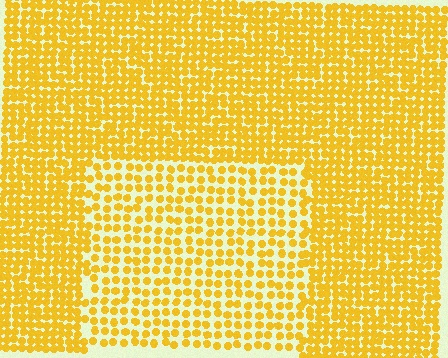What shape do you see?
I see a rectangle.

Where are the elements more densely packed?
The elements are more densely packed outside the rectangle boundary.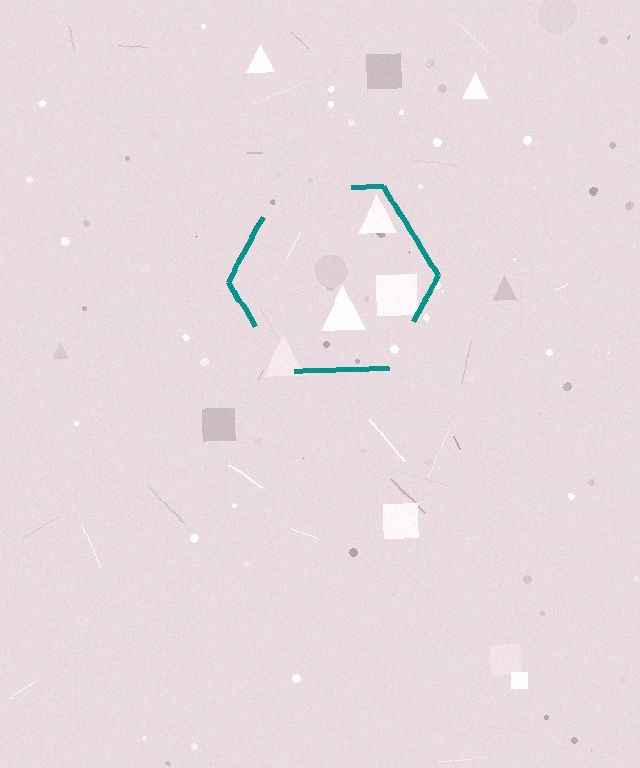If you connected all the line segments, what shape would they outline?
They would outline a hexagon.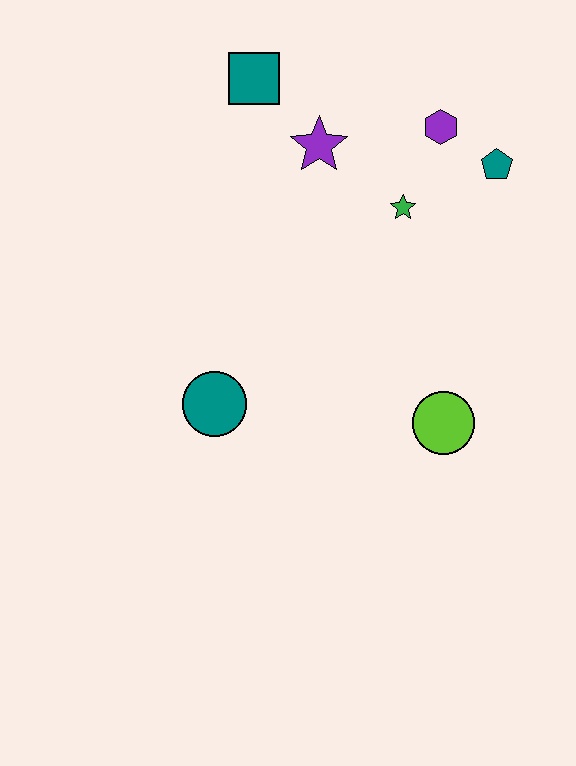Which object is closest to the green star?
The purple hexagon is closest to the green star.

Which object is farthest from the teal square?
The lime circle is farthest from the teal square.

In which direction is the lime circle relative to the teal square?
The lime circle is below the teal square.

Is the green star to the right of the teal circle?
Yes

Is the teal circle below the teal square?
Yes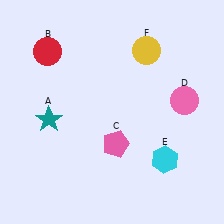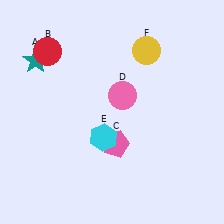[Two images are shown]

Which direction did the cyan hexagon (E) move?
The cyan hexagon (E) moved left.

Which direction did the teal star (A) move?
The teal star (A) moved up.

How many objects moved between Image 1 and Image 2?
3 objects moved between the two images.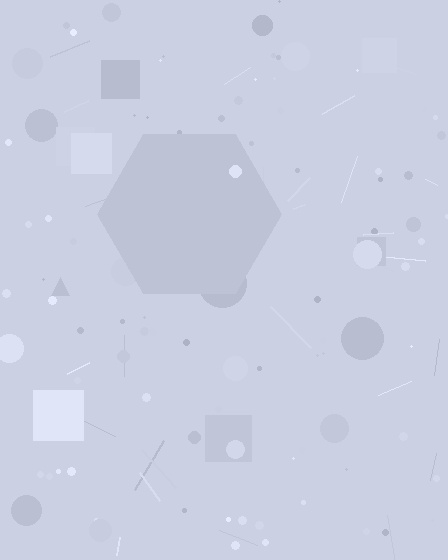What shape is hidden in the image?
A hexagon is hidden in the image.